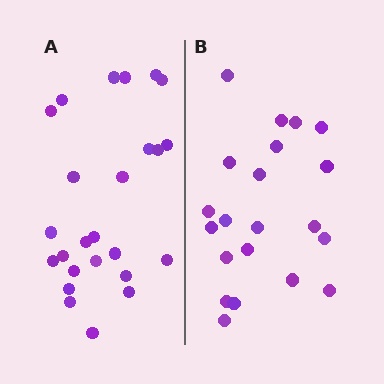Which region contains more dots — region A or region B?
Region A (the left region) has more dots.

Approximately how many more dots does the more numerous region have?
Region A has about 4 more dots than region B.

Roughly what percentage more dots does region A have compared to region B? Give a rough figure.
About 20% more.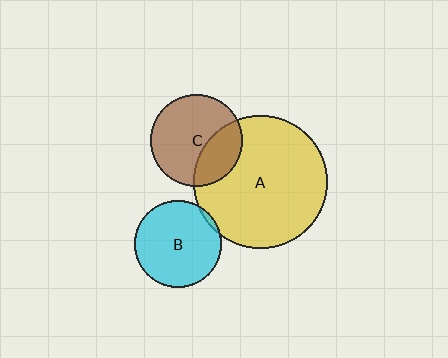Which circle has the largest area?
Circle A (yellow).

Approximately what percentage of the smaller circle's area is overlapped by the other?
Approximately 30%.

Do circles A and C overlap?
Yes.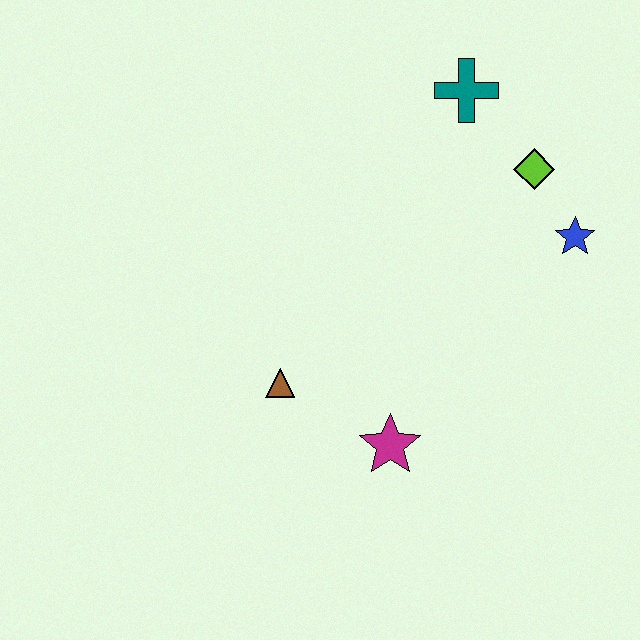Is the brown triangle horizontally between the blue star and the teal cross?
No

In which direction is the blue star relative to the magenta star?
The blue star is above the magenta star.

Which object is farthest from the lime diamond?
The brown triangle is farthest from the lime diamond.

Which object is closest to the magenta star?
The brown triangle is closest to the magenta star.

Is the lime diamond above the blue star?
Yes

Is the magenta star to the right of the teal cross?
No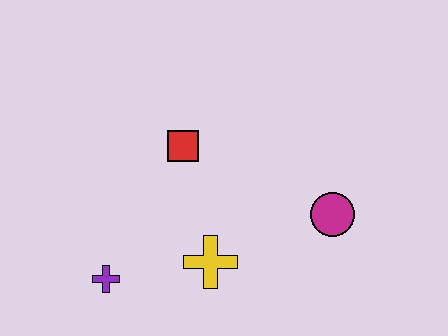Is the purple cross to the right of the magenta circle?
No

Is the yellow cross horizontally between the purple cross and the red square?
No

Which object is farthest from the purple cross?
The magenta circle is farthest from the purple cross.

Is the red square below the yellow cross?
No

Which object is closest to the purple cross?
The yellow cross is closest to the purple cross.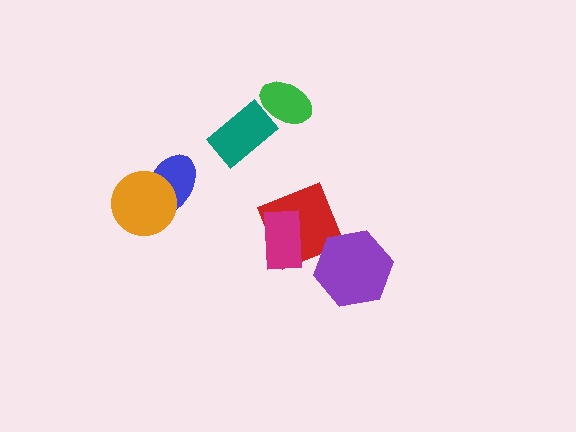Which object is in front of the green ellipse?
The teal rectangle is in front of the green ellipse.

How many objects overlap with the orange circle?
1 object overlaps with the orange circle.